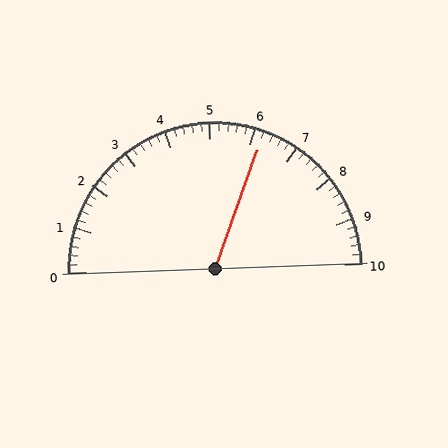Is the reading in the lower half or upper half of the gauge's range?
The reading is in the upper half of the range (0 to 10).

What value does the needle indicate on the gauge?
The needle indicates approximately 6.2.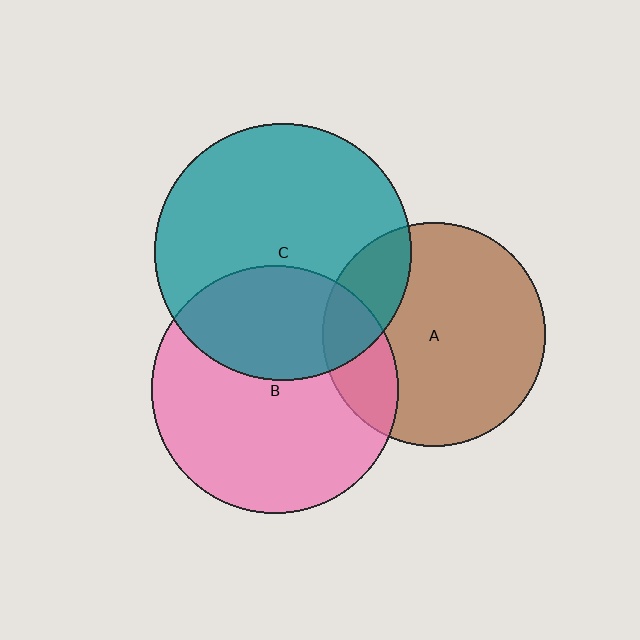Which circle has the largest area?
Circle C (teal).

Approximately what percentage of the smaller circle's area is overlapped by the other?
Approximately 35%.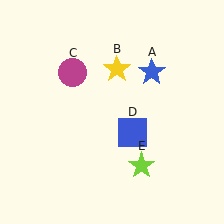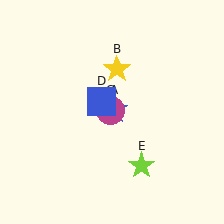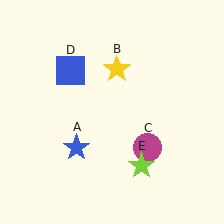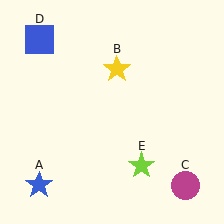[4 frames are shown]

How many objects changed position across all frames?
3 objects changed position: blue star (object A), magenta circle (object C), blue square (object D).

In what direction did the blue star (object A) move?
The blue star (object A) moved down and to the left.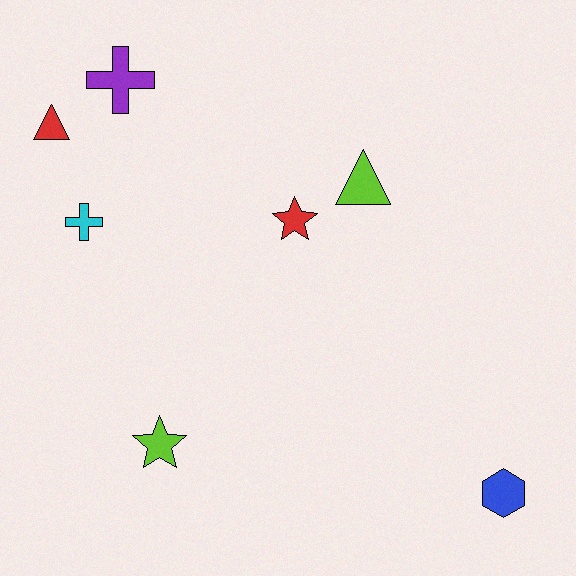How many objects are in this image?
There are 7 objects.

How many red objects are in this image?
There are 2 red objects.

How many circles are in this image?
There are no circles.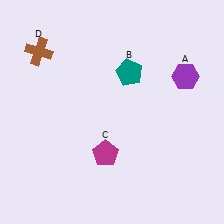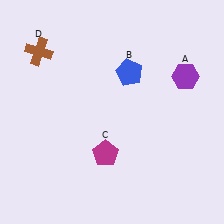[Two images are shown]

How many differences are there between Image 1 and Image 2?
There is 1 difference between the two images.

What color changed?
The pentagon (B) changed from teal in Image 1 to blue in Image 2.